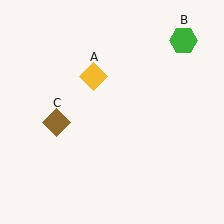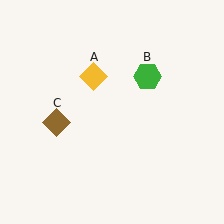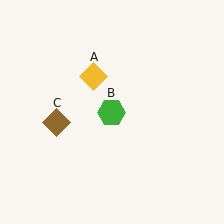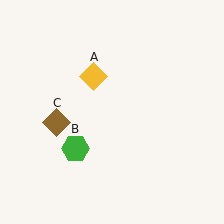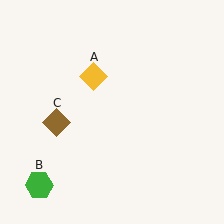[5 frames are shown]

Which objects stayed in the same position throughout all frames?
Yellow diamond (object A) and brown diamond (object C) remained stationary.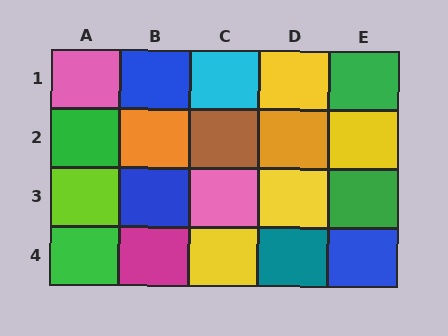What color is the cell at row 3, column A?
Lime.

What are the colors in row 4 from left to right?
Green, magenta, yellow, teal, blue.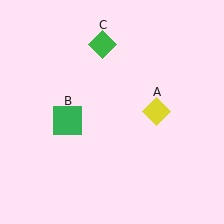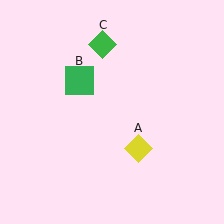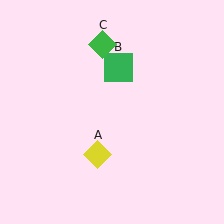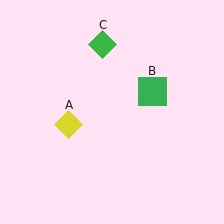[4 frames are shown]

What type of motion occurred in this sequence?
The yellow diamond (object A), green square (object B) rotated clockwise around the center of the scene.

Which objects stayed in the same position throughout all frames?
Green diamond (object C) remained stationary.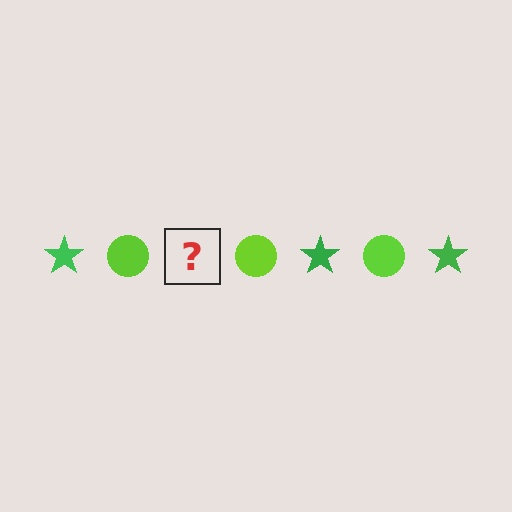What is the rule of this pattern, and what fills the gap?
The rule is that the pattern alternates between green star and lime circle. The gap should be filled with a green star.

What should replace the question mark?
The question mark should be replaced with a green star.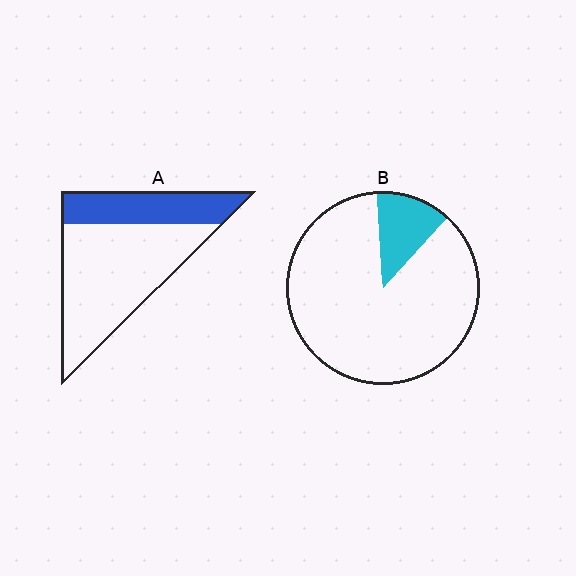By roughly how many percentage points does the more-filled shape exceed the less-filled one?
By roughly 20 percentage points (A over B).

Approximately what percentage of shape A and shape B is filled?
A is approximately 30% and B is approximately 15%.